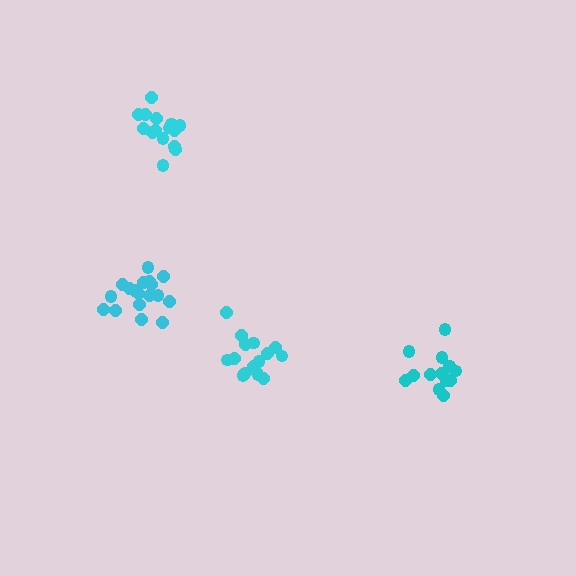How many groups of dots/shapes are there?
There are 4 groups.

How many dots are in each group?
Group 1: 15 dots, Group 2: 16 dots, Group 3: 18 dots, Group 4: 14 dots (63 total).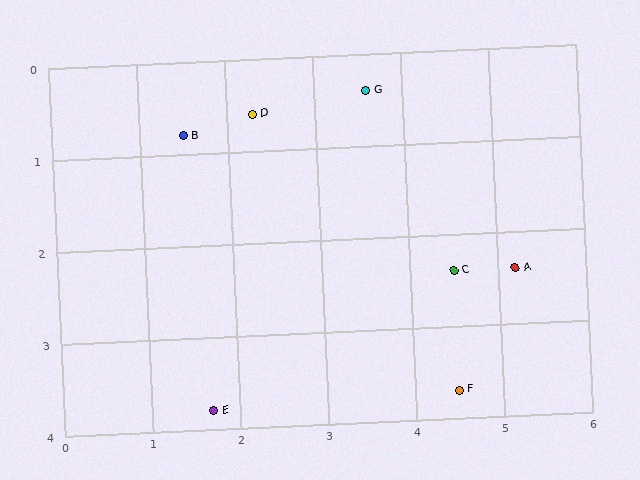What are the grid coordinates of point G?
Point G is at approximately (3.6, 0.4).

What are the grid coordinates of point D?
Point D is at approximately (2.3, 0.6).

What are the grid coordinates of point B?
Point B is at approximately (1.5, 0.8).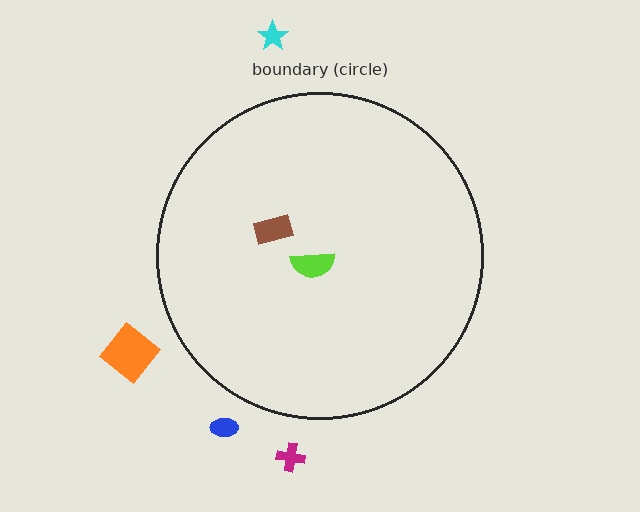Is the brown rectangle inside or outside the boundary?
Inside.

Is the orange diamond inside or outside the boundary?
Outside.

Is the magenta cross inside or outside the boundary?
Outside.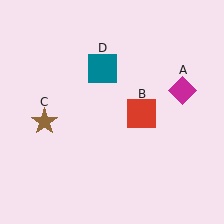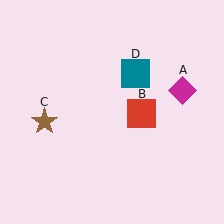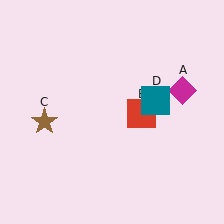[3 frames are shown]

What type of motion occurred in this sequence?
The teal square (object D) rotated clockwise around the center of the scene.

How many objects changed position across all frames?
1 object changed position: teal square (object D).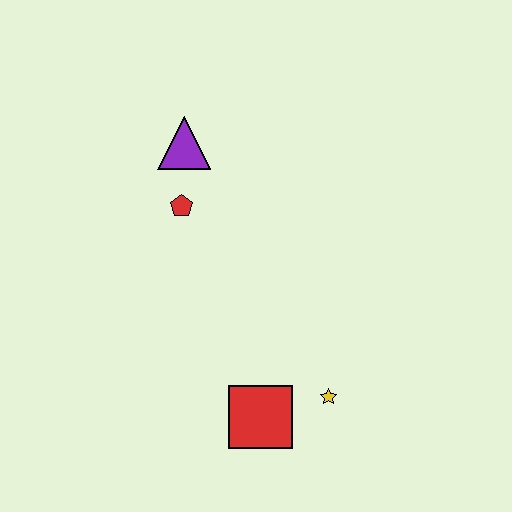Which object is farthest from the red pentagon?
The yellow star is farthest from the red pentagon.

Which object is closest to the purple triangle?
The red pentagon is closest to the purple triangle.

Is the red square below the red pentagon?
Yes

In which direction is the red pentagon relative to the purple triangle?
The red pentagon is below the purple triangle.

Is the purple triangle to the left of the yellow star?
Yes